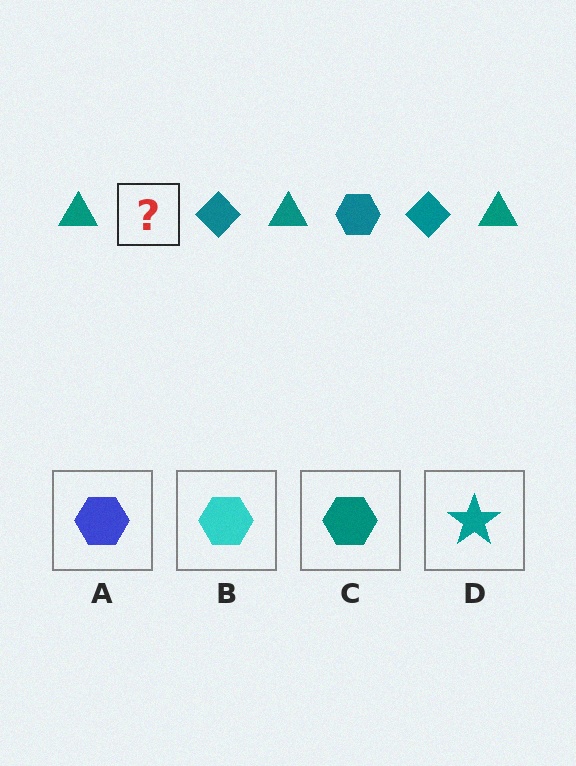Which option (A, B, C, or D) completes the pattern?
C.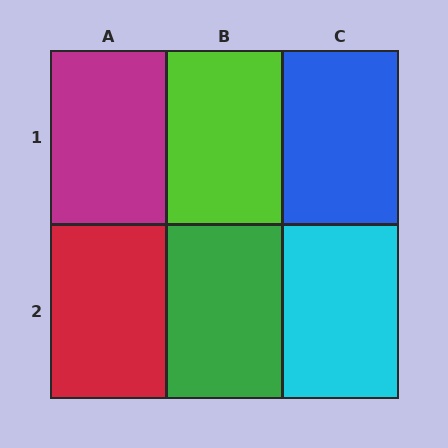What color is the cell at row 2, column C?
Cyan.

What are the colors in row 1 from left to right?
Magenta, lime, blue.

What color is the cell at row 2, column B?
Green.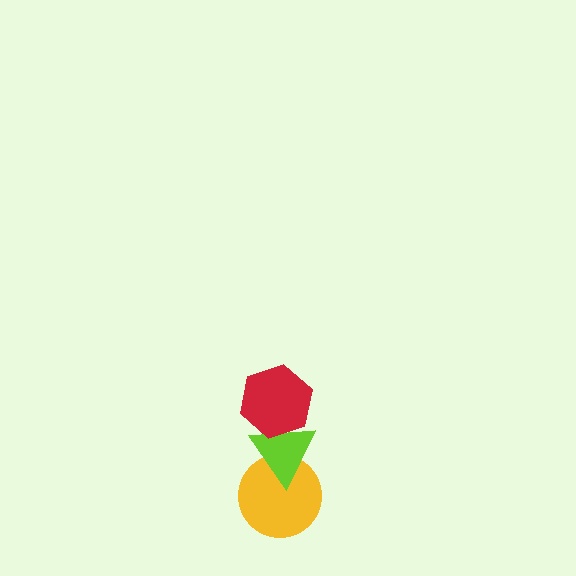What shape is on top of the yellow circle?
The lime triangle is on top of the yellow circle.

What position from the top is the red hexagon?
The red hexagon is 1st from the top.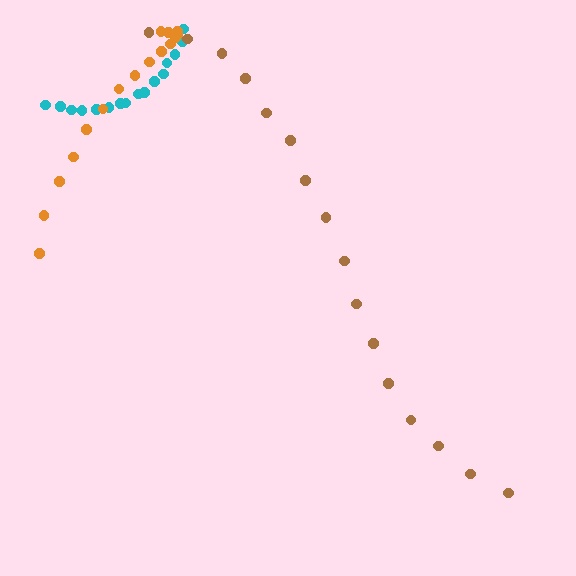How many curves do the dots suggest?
There are 3 distinct paths.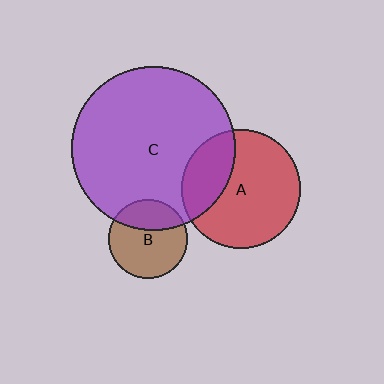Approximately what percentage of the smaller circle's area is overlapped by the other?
Approximately 35%.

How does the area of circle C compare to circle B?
Approximately 4.3 times.